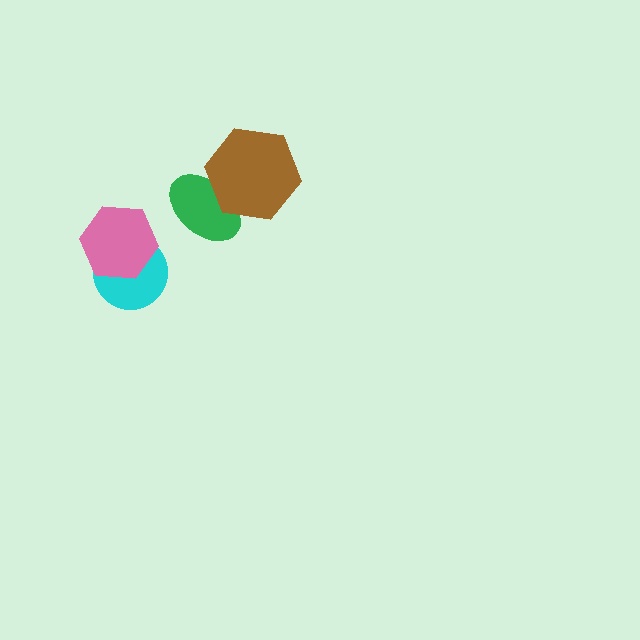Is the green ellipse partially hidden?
Yes, it is partially covered by another shape.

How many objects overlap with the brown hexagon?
1 object overlaps with the brown hexagon.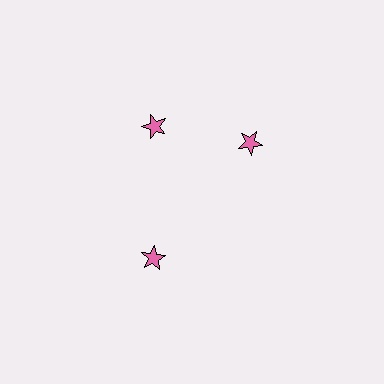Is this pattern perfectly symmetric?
No. The 3 pink stars are arranged in a ring, but one element near the 3 o'clock position is rotated out of alignment along the ring, breaking the 3-fold rotational symmetry.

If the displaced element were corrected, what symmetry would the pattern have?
It would have 3-fold rotational symmetry — the pattern would map onto itself every 120 degrees.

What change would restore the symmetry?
The symmetry would be restored by rotating it back into even spacing with its neighbors so that all 3 stars sit at equal angles and equal distance from the center.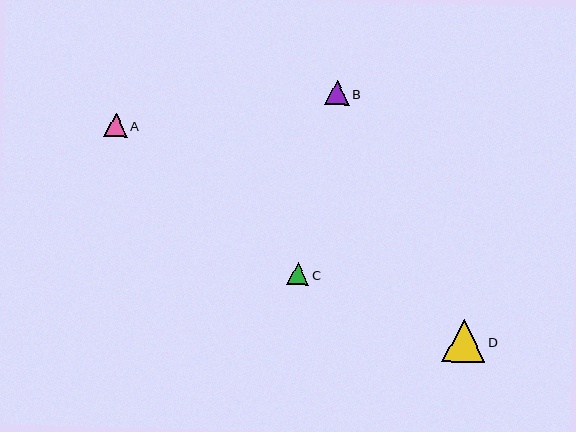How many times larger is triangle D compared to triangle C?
Triangle D is approximately 1.9 times the size of triangle C.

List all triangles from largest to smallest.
From largest to smallest: D, B, A, C.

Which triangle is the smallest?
Triangle C is the smallest with a size of approximately 22 pixels.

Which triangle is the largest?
Triangle D is the largest with a size of approximately 42 pixels.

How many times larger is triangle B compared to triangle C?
Triangle B is approximately 1.1 times the size of triangle C.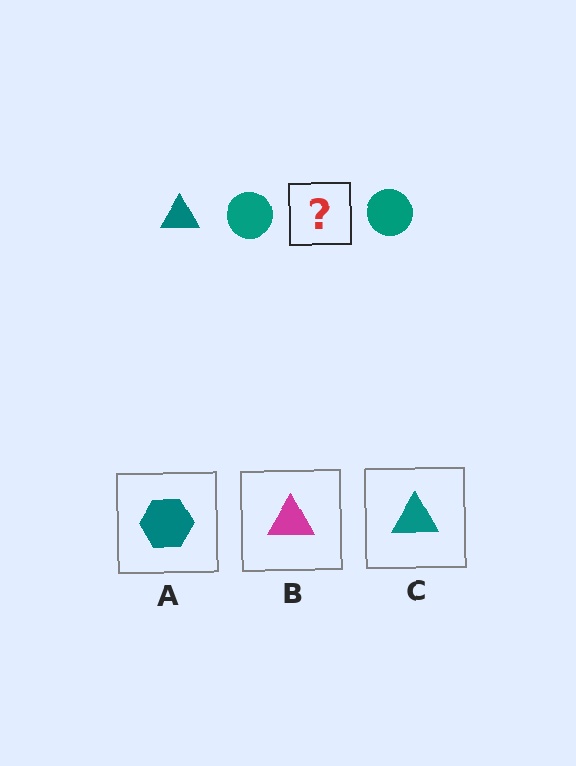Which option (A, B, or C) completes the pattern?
C.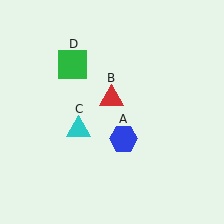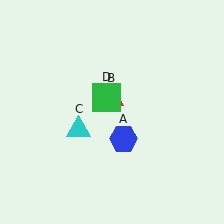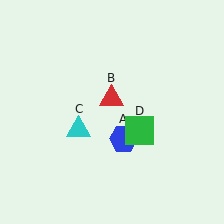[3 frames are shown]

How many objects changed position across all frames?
1 object changed position: green square (object D).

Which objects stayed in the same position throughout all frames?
Blue hexagon (object A) and red triangle (object B) and cyan triangle (object C) remained stationary.